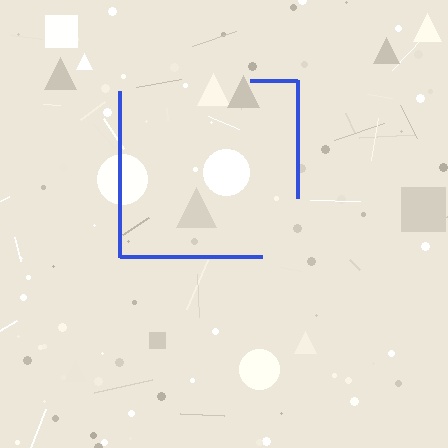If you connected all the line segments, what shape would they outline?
They would outline a square.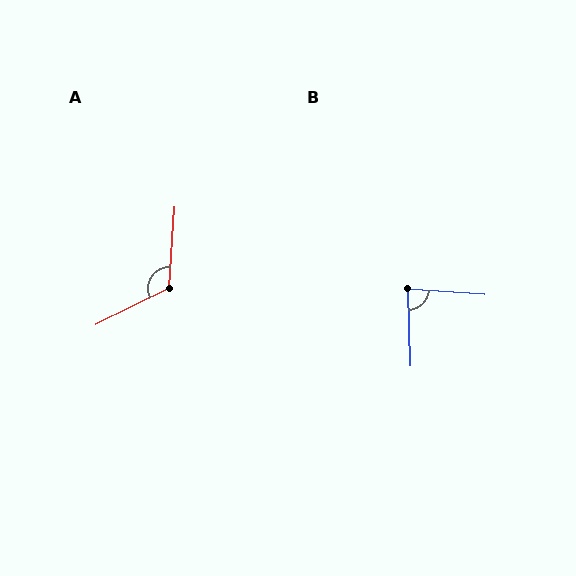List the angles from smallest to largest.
B (84°), A (120°).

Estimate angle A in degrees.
Approximately 120 degrees.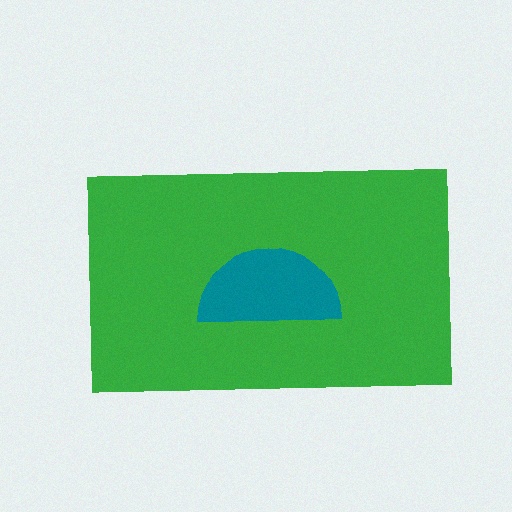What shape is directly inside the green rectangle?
The teal semicircle.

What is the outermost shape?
The green rectangle.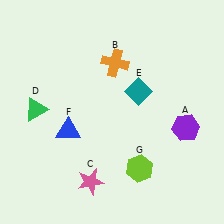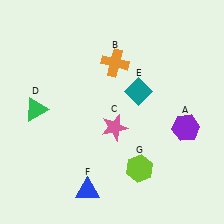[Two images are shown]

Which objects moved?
The objects that moved are: the pink star (C), the blue triangle (F).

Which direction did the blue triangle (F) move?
The blue triangle (F) moved down.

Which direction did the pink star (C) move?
The pink star (C) moved up.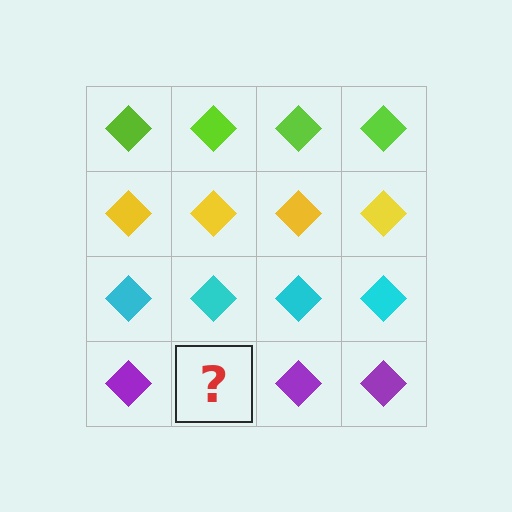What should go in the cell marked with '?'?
The missing cell should contain a purple diamond.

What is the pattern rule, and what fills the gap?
The rule is that each row has a consistent color. The gap should be filled with a purple diamond.